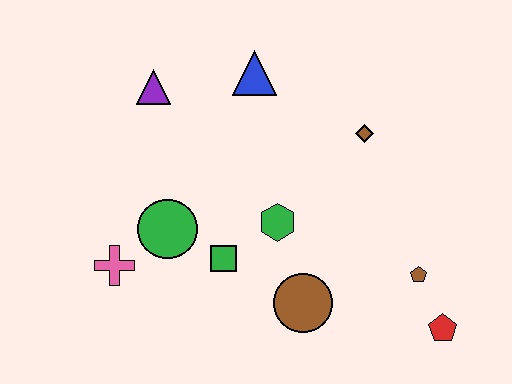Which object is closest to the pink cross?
The green circle is closest to the pink cross.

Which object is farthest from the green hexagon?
The red pentagon is farthest from the green hexagon.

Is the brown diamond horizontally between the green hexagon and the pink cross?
No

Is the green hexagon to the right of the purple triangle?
Yes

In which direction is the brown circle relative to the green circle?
The brown circle is to the right of the green circle.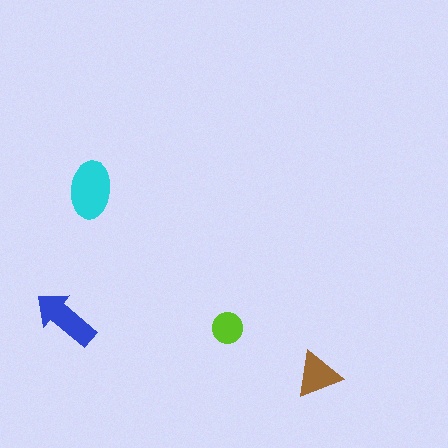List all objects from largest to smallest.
The cyan ellipse, the blue arrow, the brown triangle, the lime circle.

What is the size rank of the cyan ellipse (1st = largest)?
1st.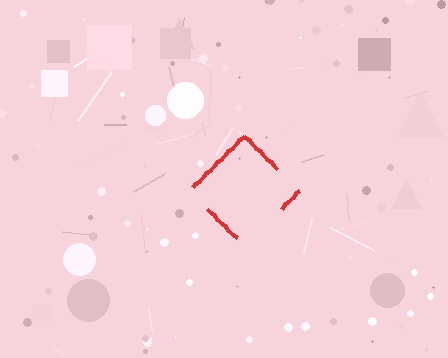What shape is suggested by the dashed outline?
The dashed outline suggests a diamond.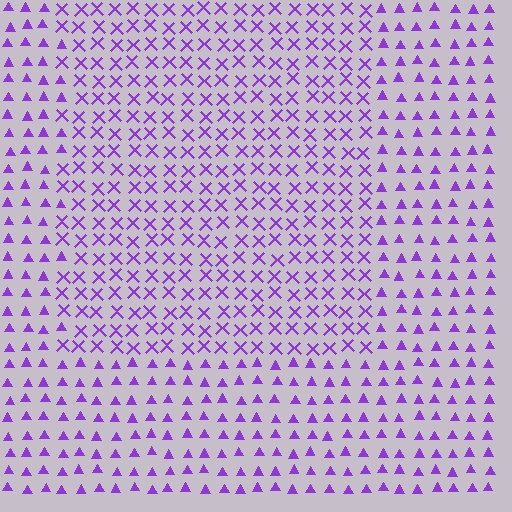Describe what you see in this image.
The image is filled with small purple elements arranged in a uniform grid. A rectangle-shaped region contains X marks, while the surrounding area contains triangles. The boundary is defined purely by the change in element shape.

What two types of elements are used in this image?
The image uses X marks inside the rectangle region and triangles outside it.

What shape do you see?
I see a rectangle.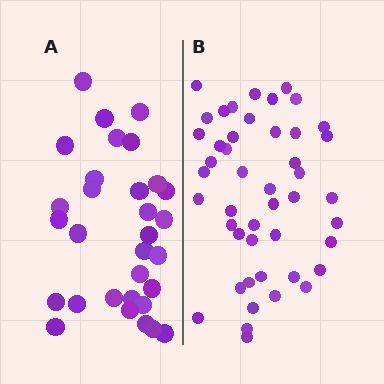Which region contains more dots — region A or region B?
Region B (the right region) has more dots.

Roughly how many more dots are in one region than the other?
Region B has approximately 15 more dots than region A.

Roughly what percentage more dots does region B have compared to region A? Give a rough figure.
About 50% more.